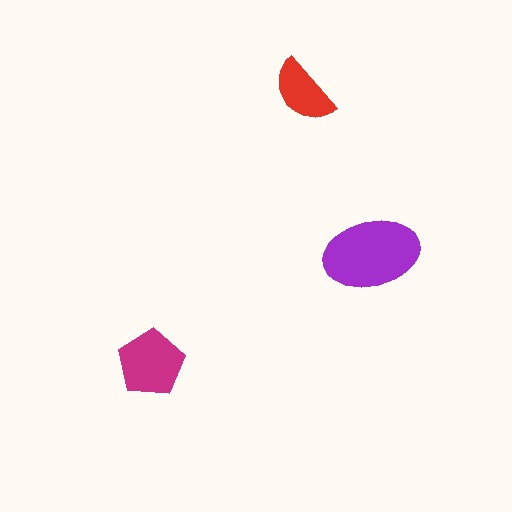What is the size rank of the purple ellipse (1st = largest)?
1st.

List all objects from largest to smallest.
The purple ellipse, the magenta pentagon, the red semicircle.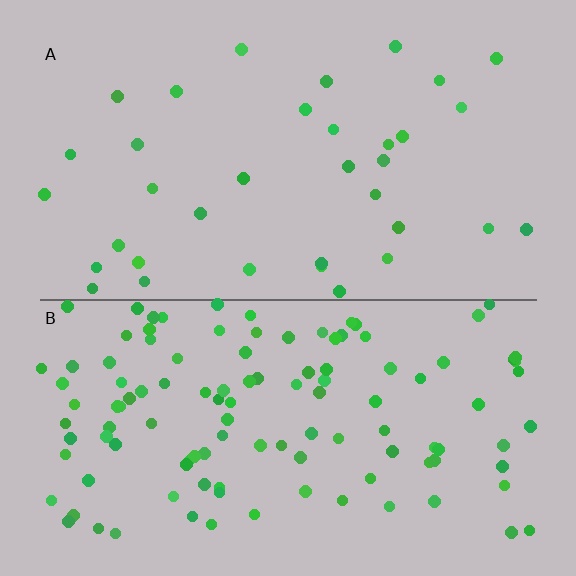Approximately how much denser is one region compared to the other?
Approximately 3.3× — region B over region A.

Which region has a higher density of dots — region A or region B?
B (the bottom).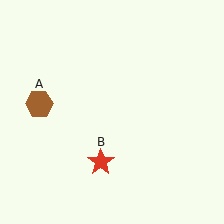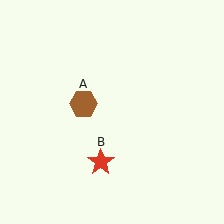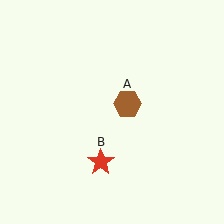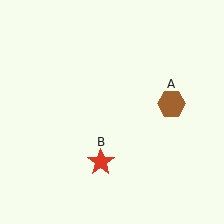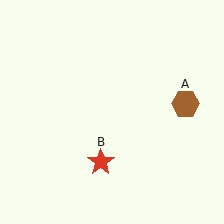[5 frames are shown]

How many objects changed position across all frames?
1 object changed position: brown hexagon (object A).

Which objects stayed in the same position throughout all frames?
Red star (object B) remained stationary.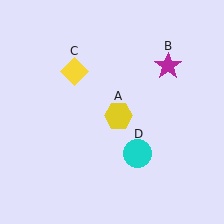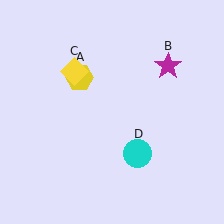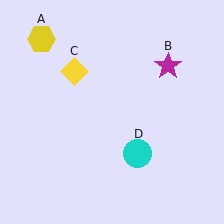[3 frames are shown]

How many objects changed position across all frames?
1 object changed position: yellow hexagon (object A).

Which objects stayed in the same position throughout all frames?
Magenta star (object B) and yellow diamond (object C) and cyan circle (object D) remained stationary.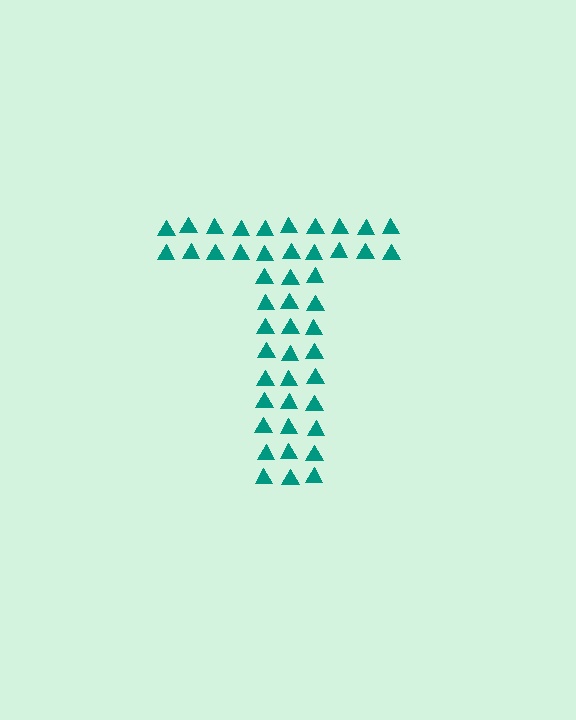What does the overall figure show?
The overall figure shows the letter T.